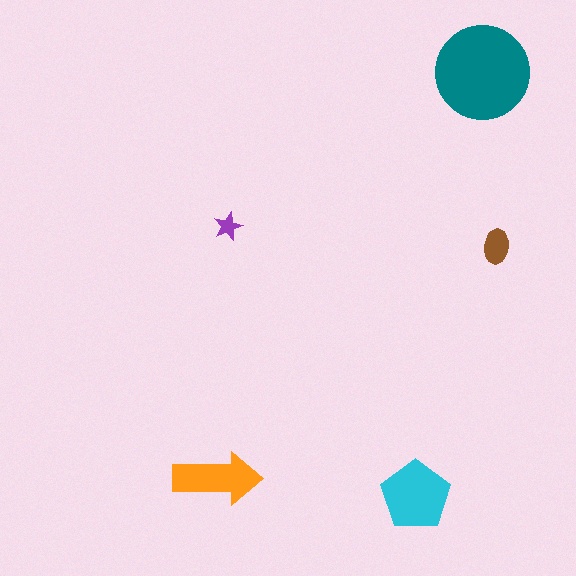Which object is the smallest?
The purple star.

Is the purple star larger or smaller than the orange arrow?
Smaller.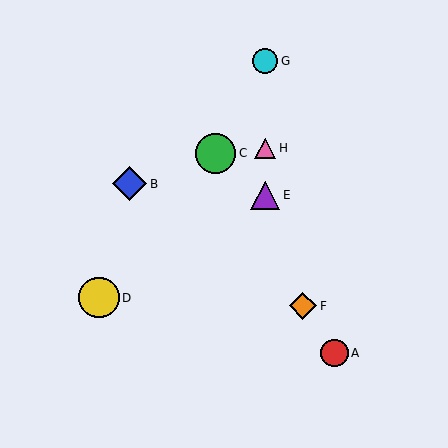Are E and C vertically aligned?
No, E is at x≈265 and C is at x≈216.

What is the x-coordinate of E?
Object E is at x≈265.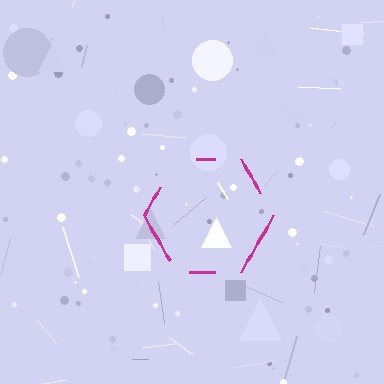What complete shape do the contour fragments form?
The contour fragments form a hexagon.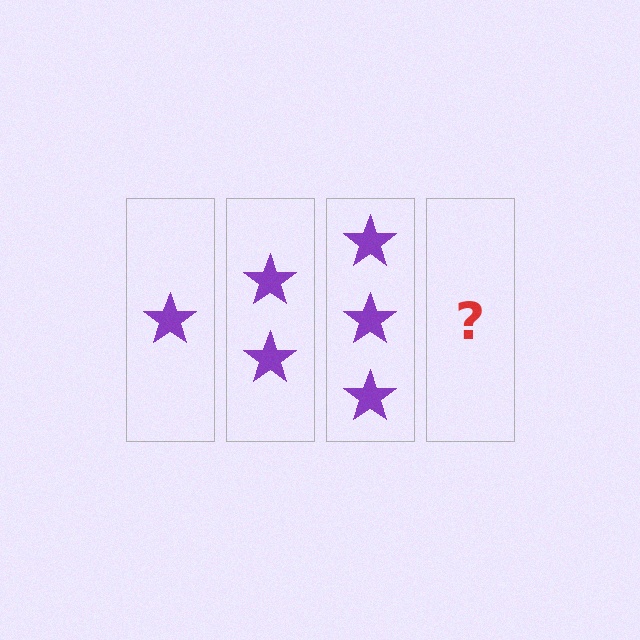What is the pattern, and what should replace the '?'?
The pattern is that each step adds one more star. The '?' should be 4 stars.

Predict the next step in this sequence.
The next step is 4 stars.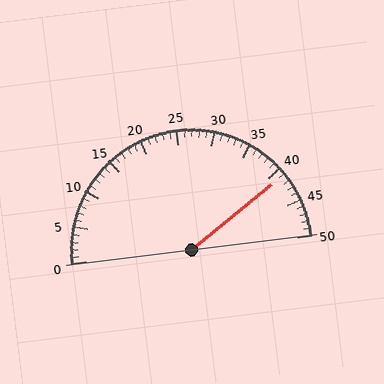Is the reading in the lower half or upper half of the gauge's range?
The reading is in the upper half of the range (0 to 50).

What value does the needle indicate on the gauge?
The needle indicates approximately 41.